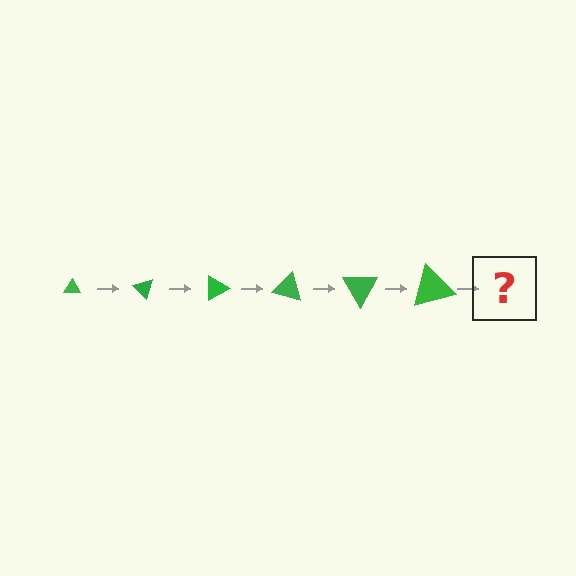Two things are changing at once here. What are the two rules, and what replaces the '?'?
The two rules are that the triangle grows larger each step and it rotates 45 degrees each step. The '?' should be a triangle, larger than the previous one and rotated 270 degrees from the start.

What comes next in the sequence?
The next element should be a triangle, larger than the previous one and rotated 270 degrees from the start.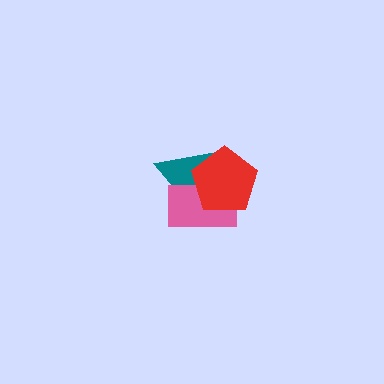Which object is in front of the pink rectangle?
The red pentagon is in front of the pink rectangle.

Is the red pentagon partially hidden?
No, no other shape covers it.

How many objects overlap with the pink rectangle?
2 objects overlap with the pink rectangle.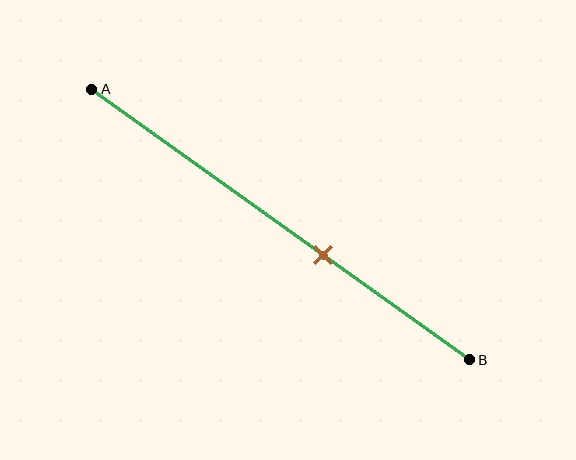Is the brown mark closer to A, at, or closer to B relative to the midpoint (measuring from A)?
The brown mark is closer to point B than the midpoint of segment AB.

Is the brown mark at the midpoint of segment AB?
No, the mark is at about 60% from A, not at the 50% midpoint.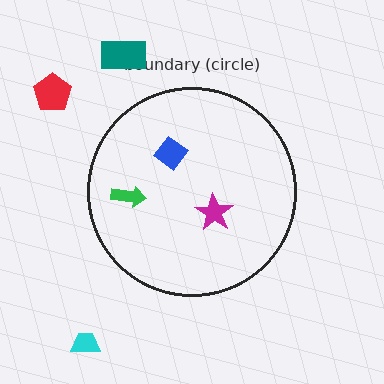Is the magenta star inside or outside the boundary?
Inside.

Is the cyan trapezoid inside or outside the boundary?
Outside.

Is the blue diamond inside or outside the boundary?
Inside.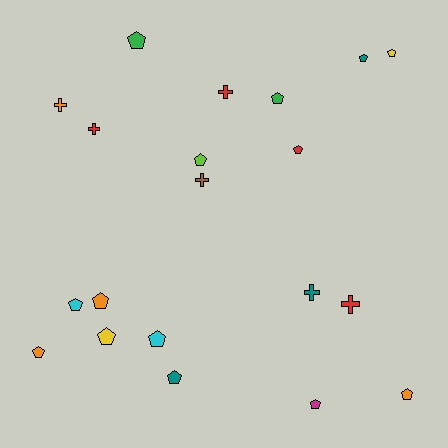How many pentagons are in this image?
There are 14 pentagons.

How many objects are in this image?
There are 20 objects.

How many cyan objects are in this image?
There are 2 cyan objects.